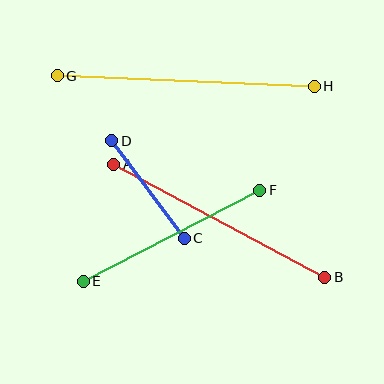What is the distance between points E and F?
The distance is approximately 198 pixels.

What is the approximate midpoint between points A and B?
The midpoint is at approximately (219, 221) pixels.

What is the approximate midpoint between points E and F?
The midpoint is at approximately (171, 236) pixels.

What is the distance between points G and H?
The distance is approximately 257 pixels.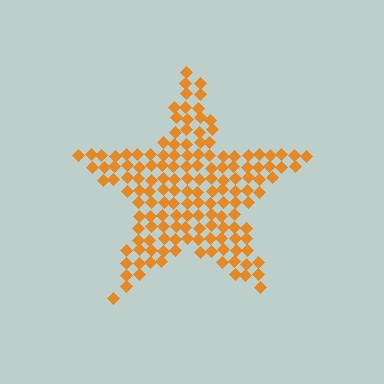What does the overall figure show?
The overall figure shows a star.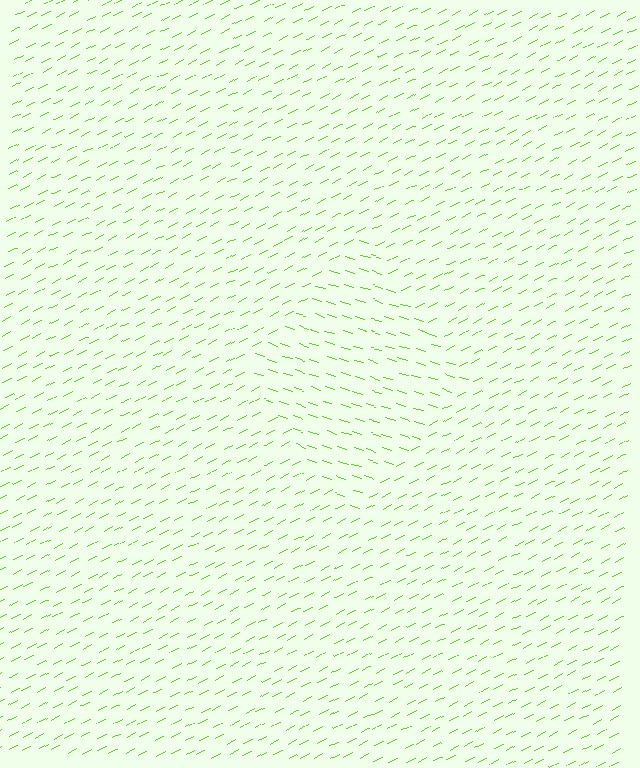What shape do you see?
I see a diamond.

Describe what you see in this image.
The image is filled with small lime line segments. A diamond region in the image has lines oriented differently from the surrounding lines, creating a visible texture boundary.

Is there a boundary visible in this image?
Yes, there is a texture boundary formed by a change in line orientation.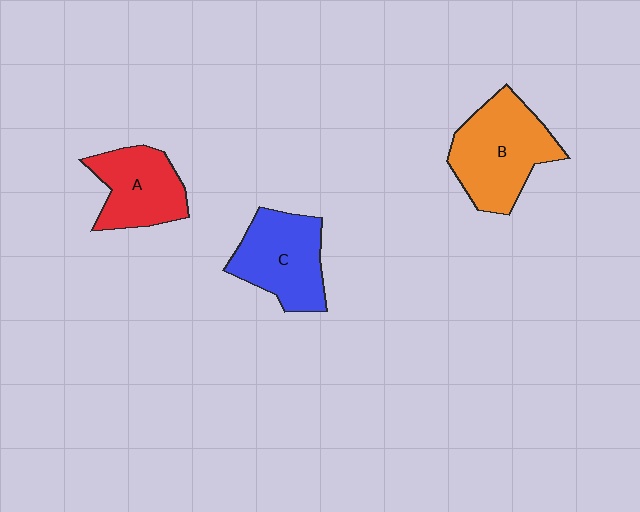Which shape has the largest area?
Shape B (orange).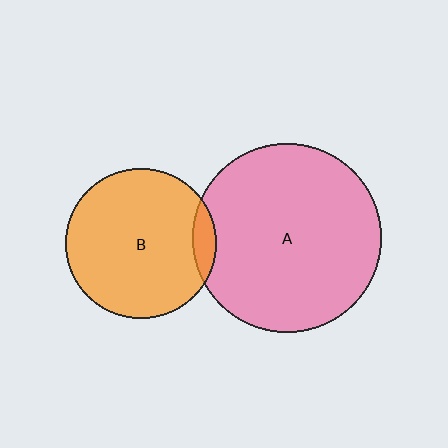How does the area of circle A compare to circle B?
Approximately 1.6 times.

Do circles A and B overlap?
Yes.